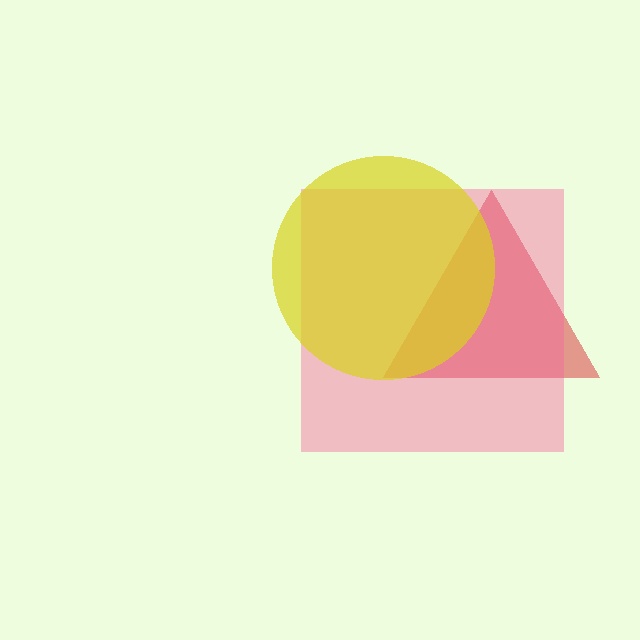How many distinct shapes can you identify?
There are 3 distinct shapes: a red triangle, a pink square, a yellow circle.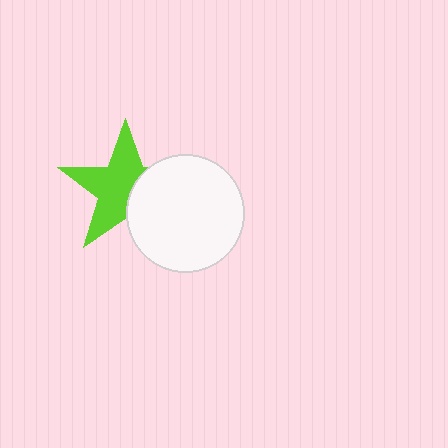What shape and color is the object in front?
The object in front is a white circle.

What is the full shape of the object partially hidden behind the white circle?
The partially hidden object is a lime star.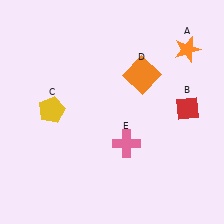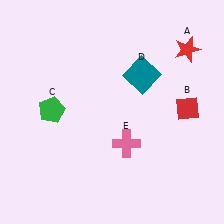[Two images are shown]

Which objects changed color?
A changed from orange to red. C changed from yellow to green. D changed from orange to teal.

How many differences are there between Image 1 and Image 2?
There are 3 differences between the two images.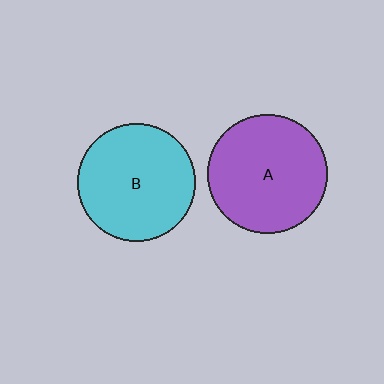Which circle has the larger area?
Circle A (purple).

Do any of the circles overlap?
No, none of the circles overlap.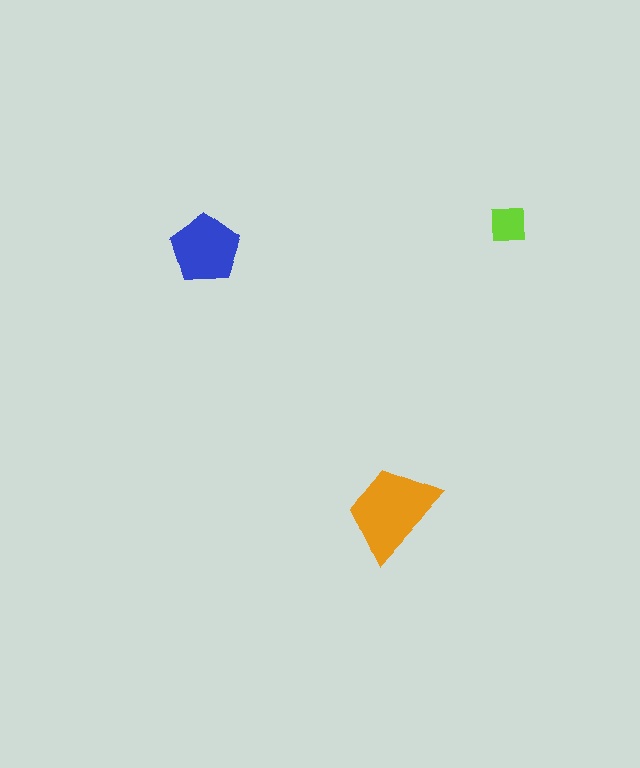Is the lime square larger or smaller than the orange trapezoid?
Smaller.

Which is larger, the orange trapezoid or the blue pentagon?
The orange trapezoid.